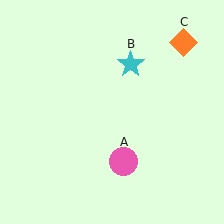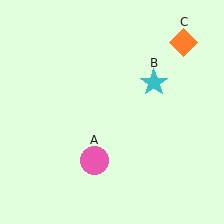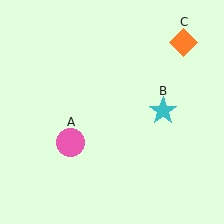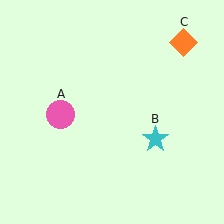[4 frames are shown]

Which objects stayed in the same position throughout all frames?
Orange diamond (object C) remained stationary.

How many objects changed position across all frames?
2 objects changed position: pink circle (object A), cyan star (object B).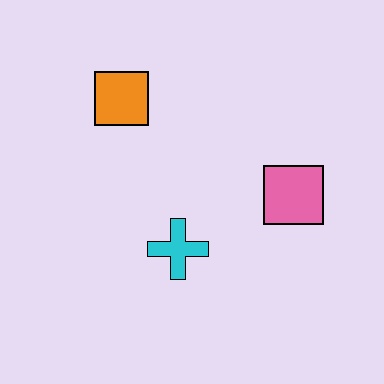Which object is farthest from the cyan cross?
The orange square is farthest from the cyan cross.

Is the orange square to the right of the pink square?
No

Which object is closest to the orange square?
The cyan cross is closest to the orange square.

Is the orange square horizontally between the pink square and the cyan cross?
No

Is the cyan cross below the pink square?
Yes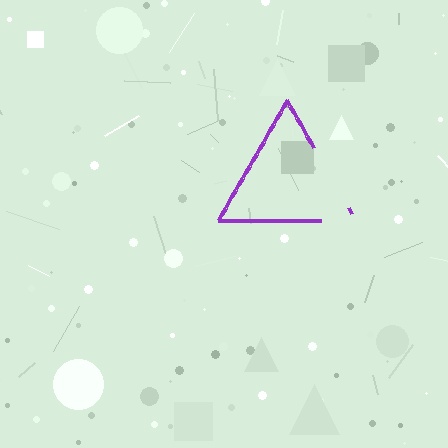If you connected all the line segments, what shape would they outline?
They would outline a triangle.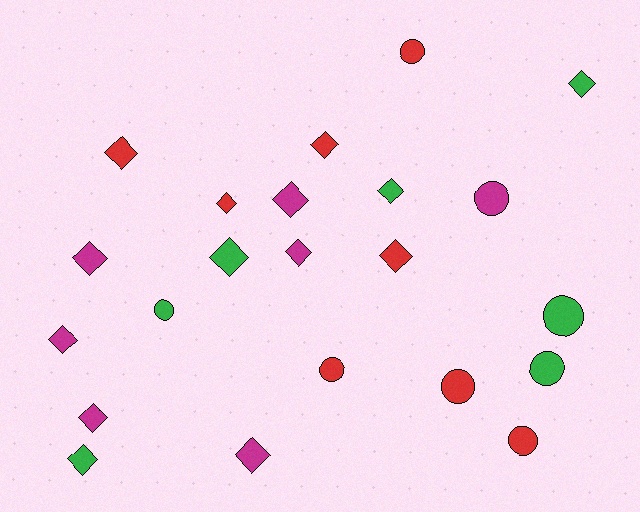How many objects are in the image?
There are 22 objects.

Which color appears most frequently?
Red, with 8 objects.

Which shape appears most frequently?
Diamond, with 14 objects.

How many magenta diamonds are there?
There are 6 magenta diamonds.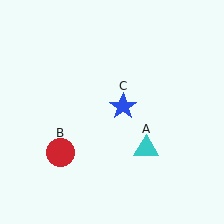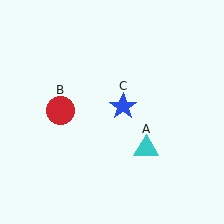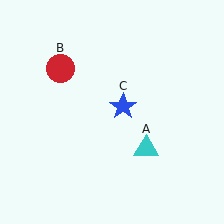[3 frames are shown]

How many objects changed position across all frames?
1 object changed position: red circle (object B).